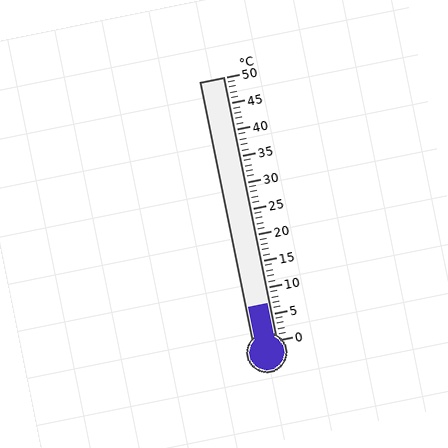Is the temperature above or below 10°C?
The temperature is below 10°C.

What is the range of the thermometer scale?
The thermometer scale ranges from 0°C to 50°C.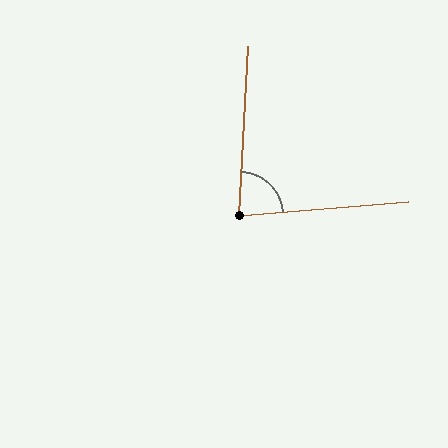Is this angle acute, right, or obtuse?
It is acute.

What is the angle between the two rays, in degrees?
Approximately 82 degrees.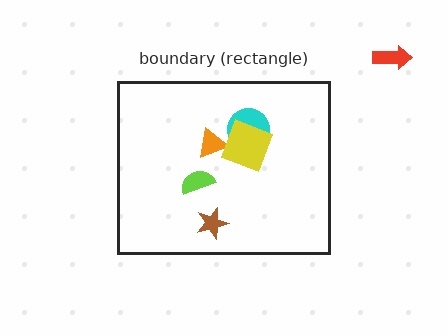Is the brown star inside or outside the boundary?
Inside.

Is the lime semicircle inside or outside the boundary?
Inside.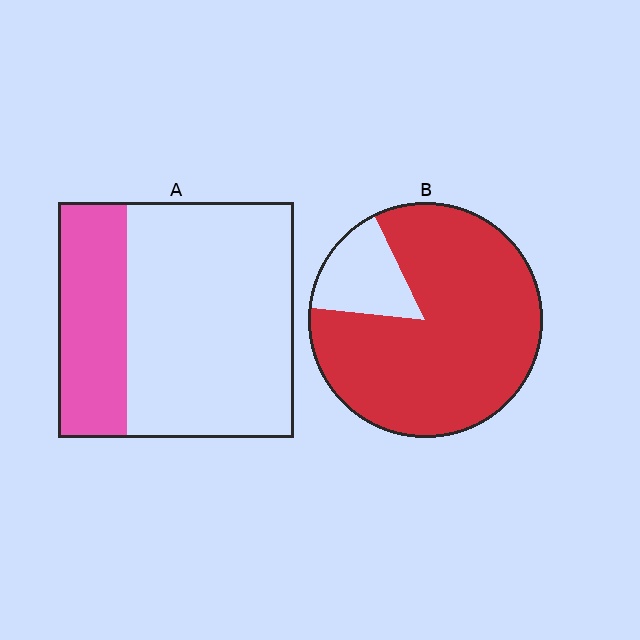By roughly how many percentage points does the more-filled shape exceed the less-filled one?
By roughly 55 percentage points (B over A).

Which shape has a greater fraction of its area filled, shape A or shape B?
Shape B.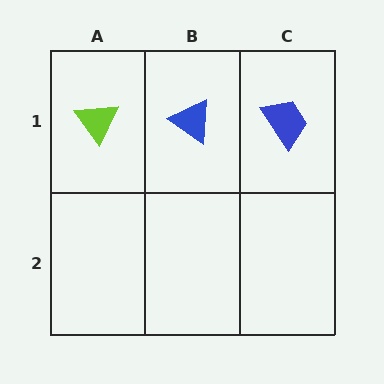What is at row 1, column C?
A blue trapezoid.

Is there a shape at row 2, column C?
No, that cell is empty.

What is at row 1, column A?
A lime triangle.